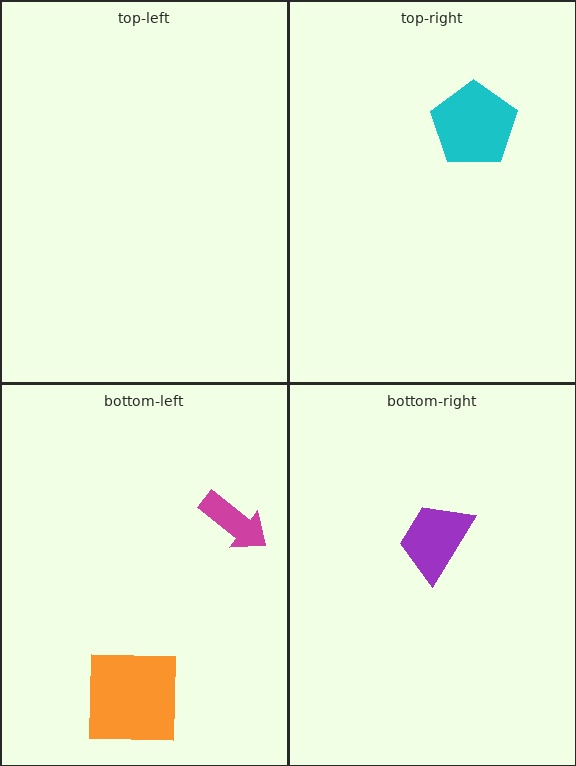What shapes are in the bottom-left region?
The magenta arrow, the orange square.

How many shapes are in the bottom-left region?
2.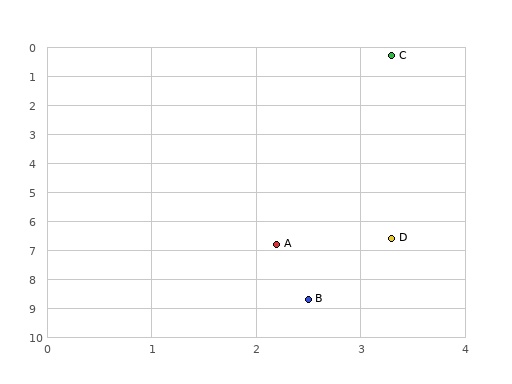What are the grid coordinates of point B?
Point B is at approximately (2.5, 8.7).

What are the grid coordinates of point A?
Point A is at approximately (2.2, 6.8).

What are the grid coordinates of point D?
Point D is at approximately (3.3, 6.6).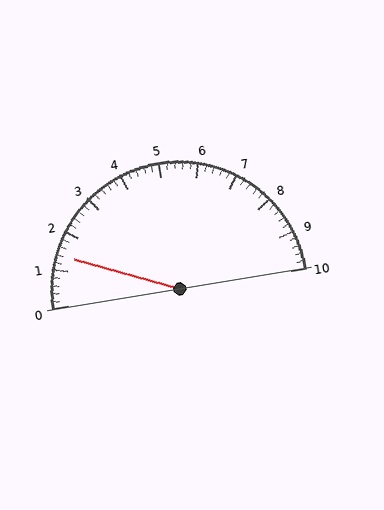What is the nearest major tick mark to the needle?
The nearest major tick mark is 1.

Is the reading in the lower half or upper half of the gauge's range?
The reading is in the lower half of the range (0 to 10).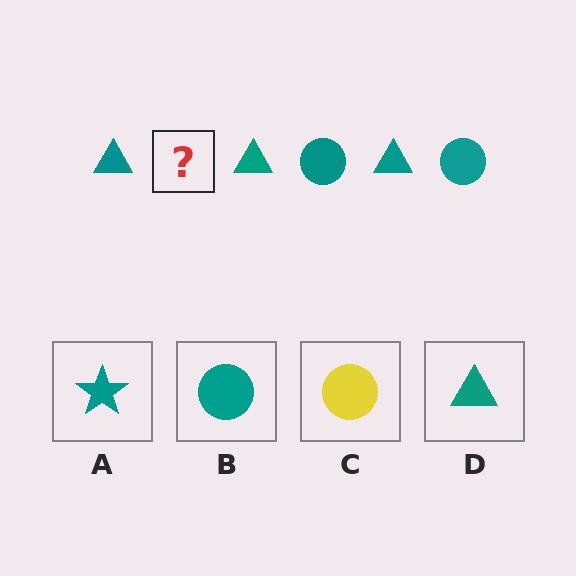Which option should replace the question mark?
Option B.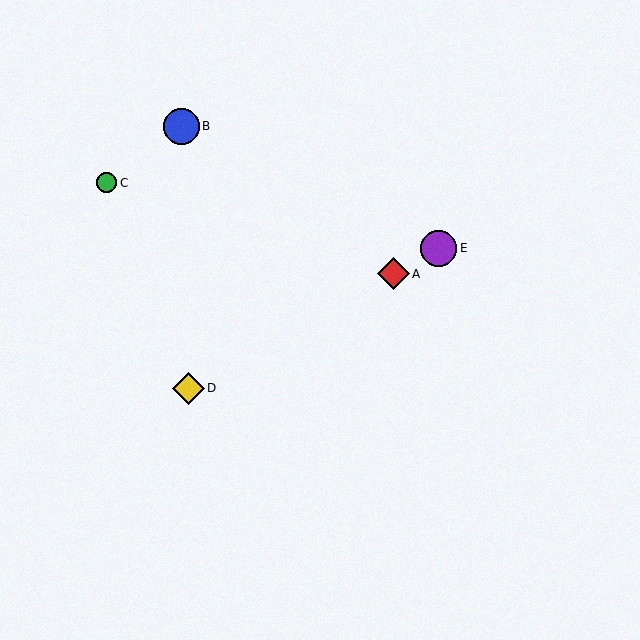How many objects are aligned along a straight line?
3 objects (A, D, E) are aligned along a straight line.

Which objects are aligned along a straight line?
Objects A, D, E are aligned along a straight line.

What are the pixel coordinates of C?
Object C is at (107, 183).